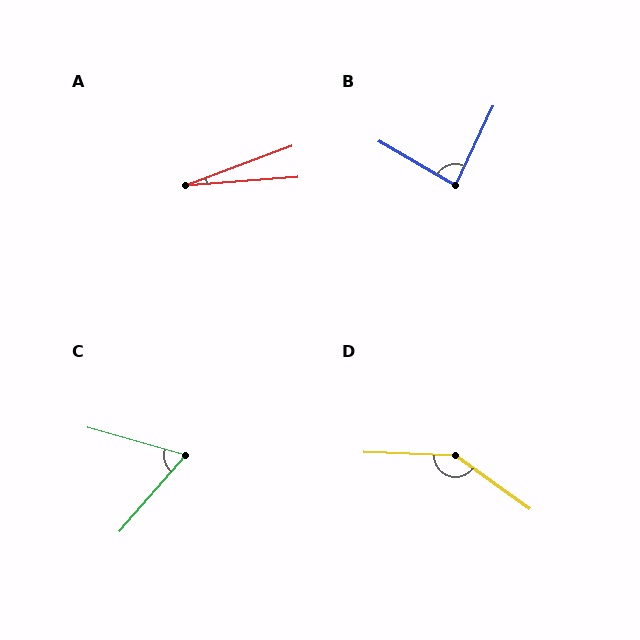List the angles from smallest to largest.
A (16°), C (65°), B (85°), D (146°).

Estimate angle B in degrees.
Approximately 85 degrees.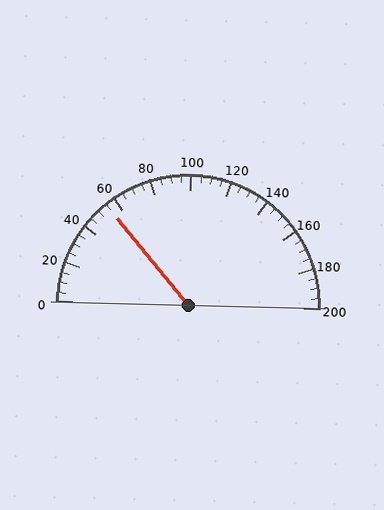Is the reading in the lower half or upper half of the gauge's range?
The reading is in the lower half of the range (0 to 200).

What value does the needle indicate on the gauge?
The needle indicates approximately 55.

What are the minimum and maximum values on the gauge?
The gauge ranges from 0 to 200.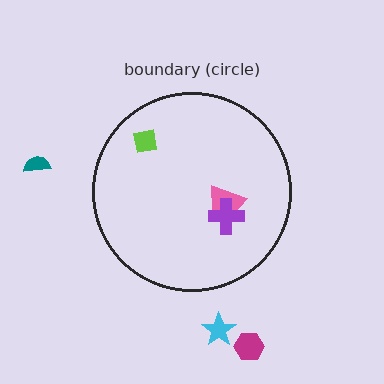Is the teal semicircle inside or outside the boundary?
Outside.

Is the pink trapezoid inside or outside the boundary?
Inside.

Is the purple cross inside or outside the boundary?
Inside.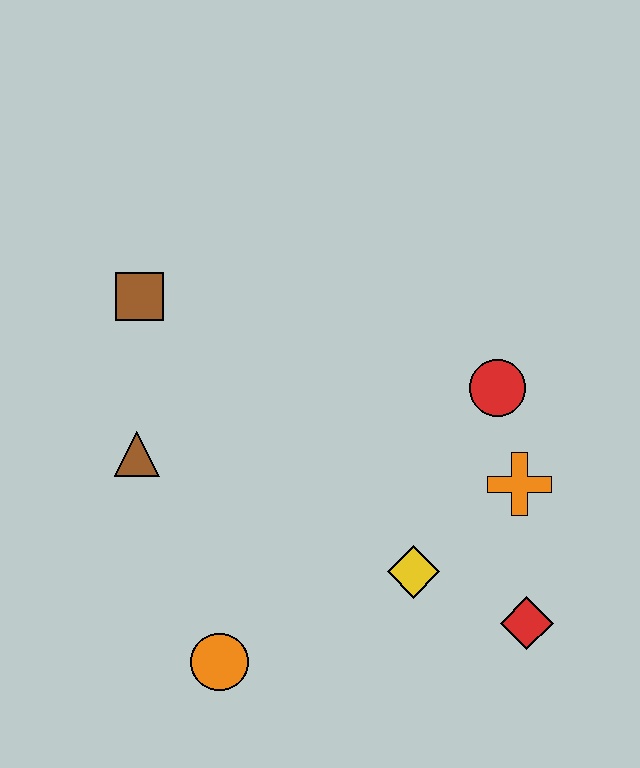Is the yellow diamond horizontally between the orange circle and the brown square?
No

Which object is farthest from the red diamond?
The brown square is farthest from the red diamond.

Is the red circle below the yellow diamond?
No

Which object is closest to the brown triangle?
The brown square is closest to the brown triangle.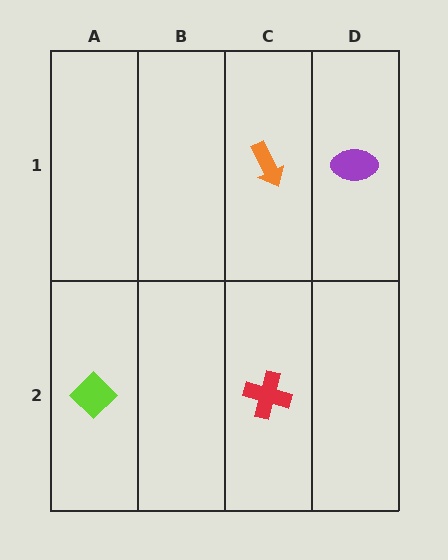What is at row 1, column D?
A purple ellipse.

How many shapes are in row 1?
2 shapes.